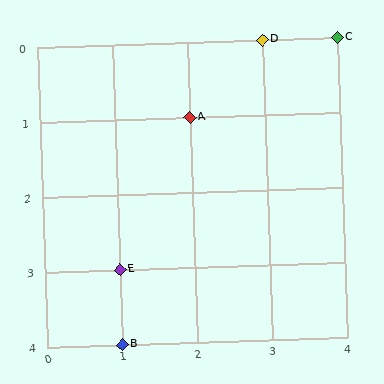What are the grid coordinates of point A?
Point A is at grid coordinates (2, 1).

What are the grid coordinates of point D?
Point D is at grid coordinates (3, 0).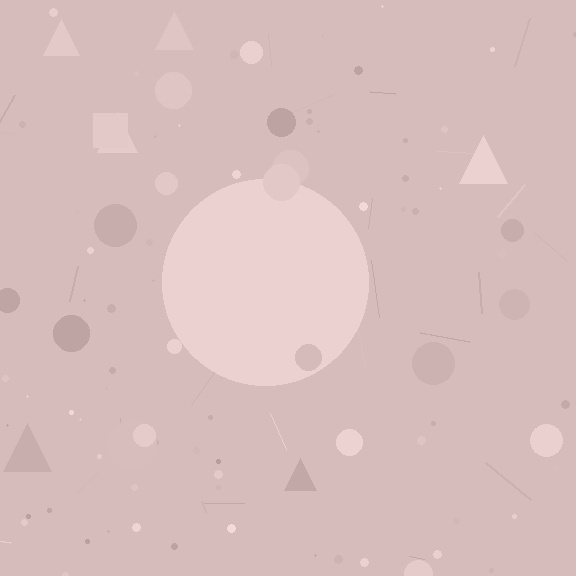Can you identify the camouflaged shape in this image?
The camouflaged shape is a circle.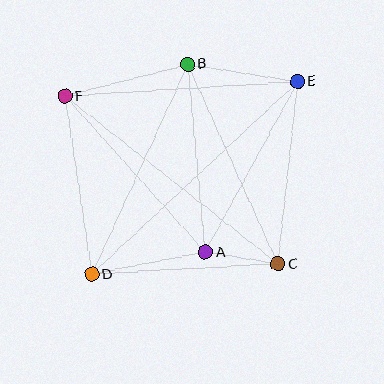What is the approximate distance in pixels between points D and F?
The distance between D and F is approximately 180 pixels.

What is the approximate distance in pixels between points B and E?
The distance between B and E is approximately 111 pixels.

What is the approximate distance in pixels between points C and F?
The distance between C and F is approximately 271 pixels.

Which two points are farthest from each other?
Points D and E are farthest from each other.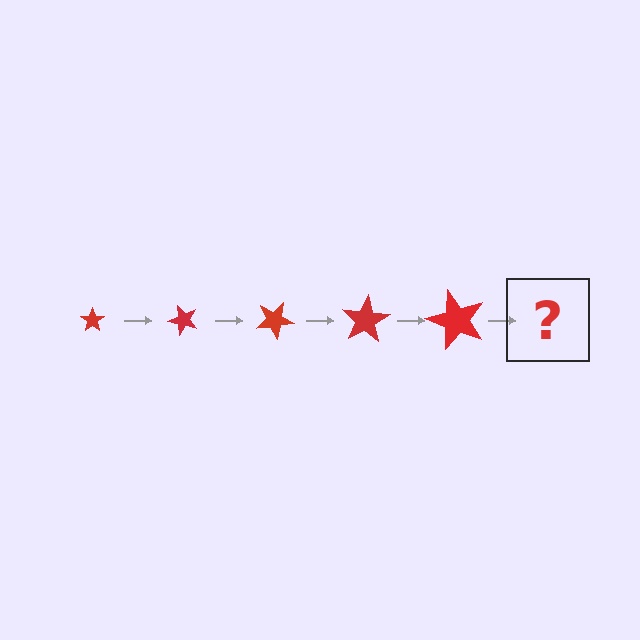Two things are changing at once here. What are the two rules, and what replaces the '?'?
The two rules are that the star grows larger each step and it rotates 50 degrees each step. The '?' should be a star, larger than the previous one and rotated 250 degrees from the start.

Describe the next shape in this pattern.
It should be a star, larger than the previous one and rotated 250 degrees from the start.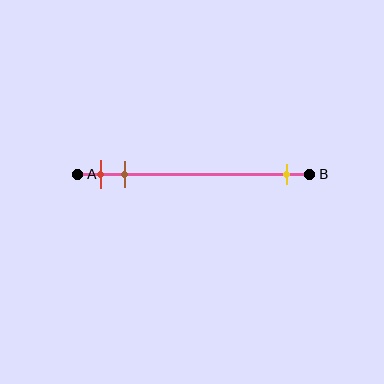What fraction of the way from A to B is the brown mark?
The brown mark is approximately 20% (0.2) of the way from A to B.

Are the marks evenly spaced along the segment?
No, the marks are not evenly spaced.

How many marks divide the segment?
There are 3 marks dividing the segment.